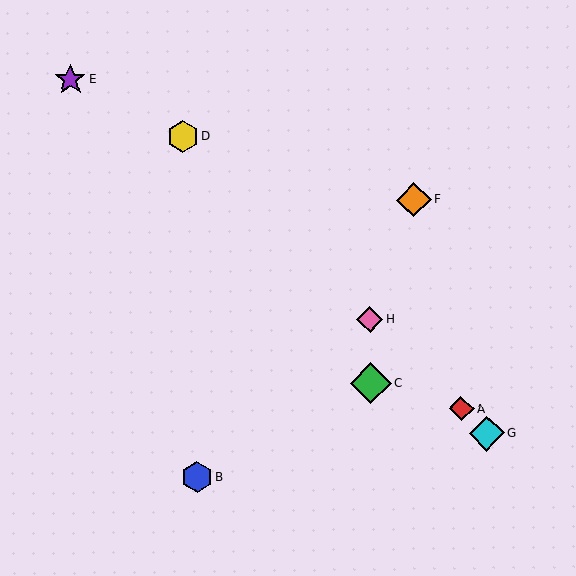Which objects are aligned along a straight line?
Objects A, D, G, H are aligned along a straight line.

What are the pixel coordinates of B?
Object B is at (197, 477).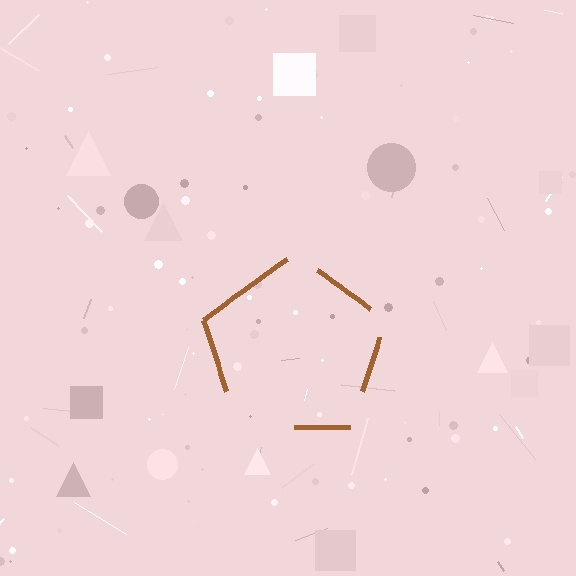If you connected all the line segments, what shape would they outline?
They would outline a pentagon.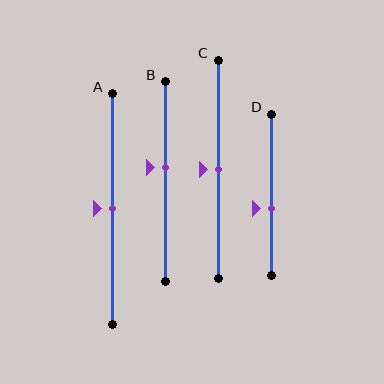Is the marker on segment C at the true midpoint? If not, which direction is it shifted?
Yes, the marker on segment C is at the true midpoint.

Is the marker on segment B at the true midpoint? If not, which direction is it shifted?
No, the marker on segment B is shifted upward by about 7% of the segment length.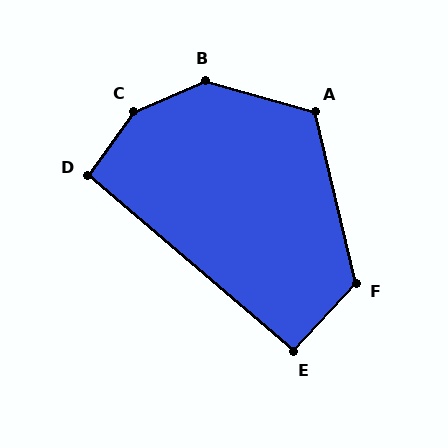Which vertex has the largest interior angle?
C, at approximately 149 degrees.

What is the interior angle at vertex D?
Approximately 95 degrees (obtuse).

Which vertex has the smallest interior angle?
E, at approximately 92 degrees.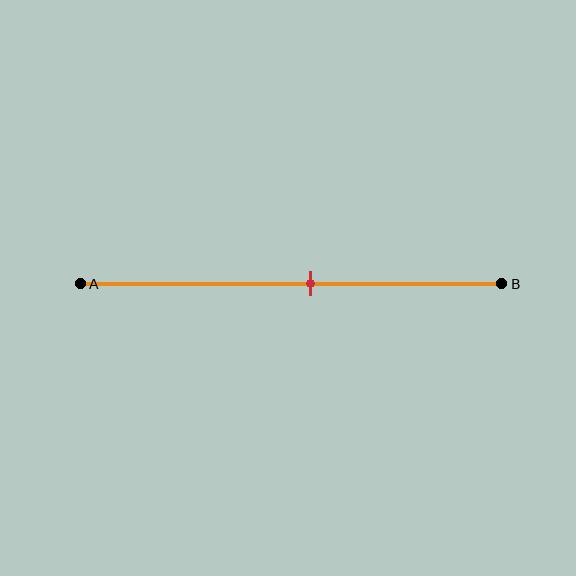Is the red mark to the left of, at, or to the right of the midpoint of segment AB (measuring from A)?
The red mark is to the right of the midpoint of segment AB.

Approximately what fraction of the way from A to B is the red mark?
The red mark is approximately 55% of the way from A to B.